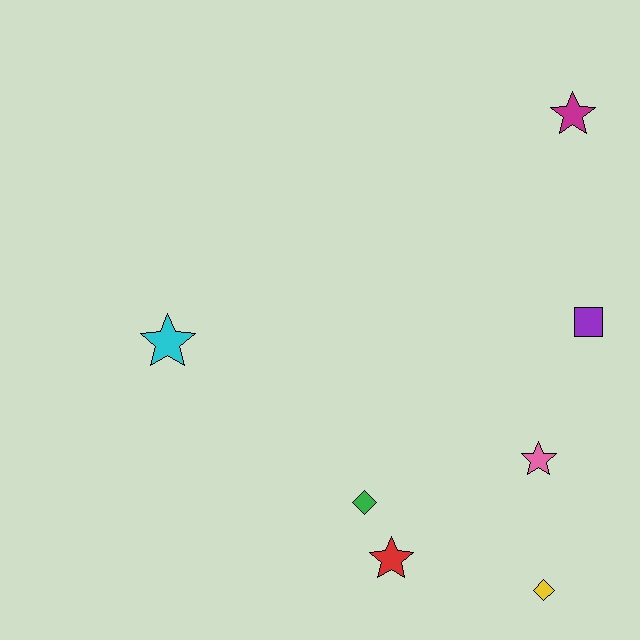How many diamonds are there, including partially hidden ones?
There are 2 diamonds.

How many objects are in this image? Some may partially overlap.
There are 7 objects.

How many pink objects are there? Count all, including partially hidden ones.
There is 1 pink object.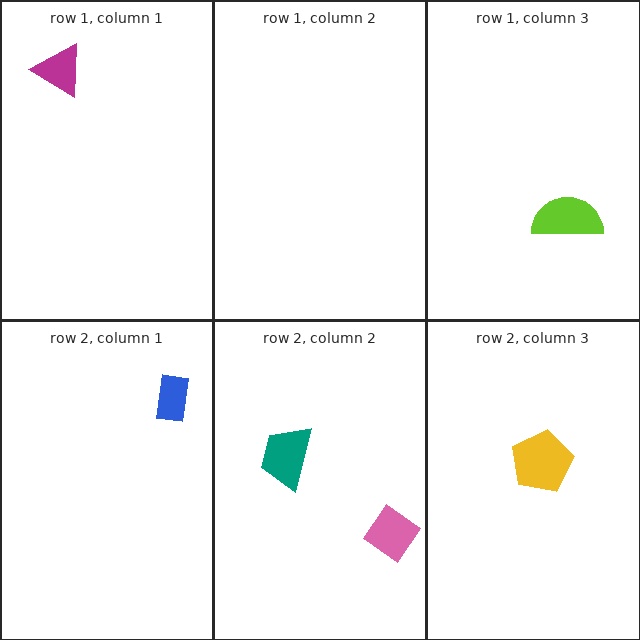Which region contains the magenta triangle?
The row 1, column 1 region.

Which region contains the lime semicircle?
The row 1, column 3 region.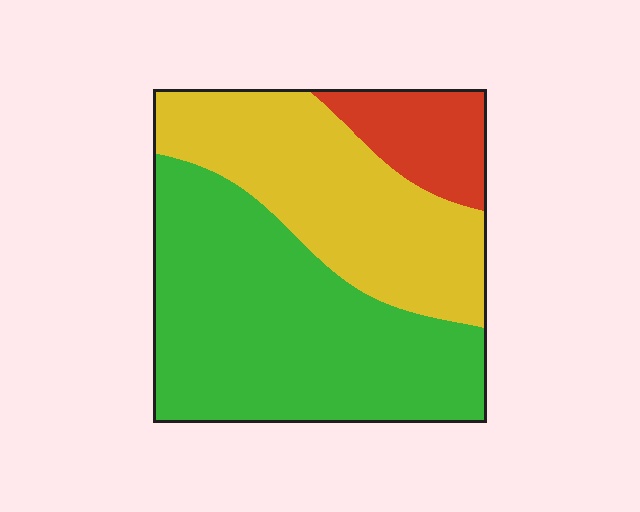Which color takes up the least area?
Red, at roughly 10%.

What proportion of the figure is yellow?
Yellow covers 36% of the figure.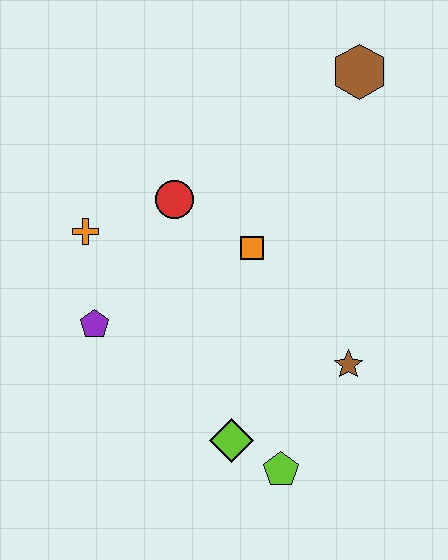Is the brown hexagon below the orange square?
No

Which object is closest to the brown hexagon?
The orange square is closest to the brown hexagon.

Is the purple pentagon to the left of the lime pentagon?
Yes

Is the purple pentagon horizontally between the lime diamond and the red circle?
No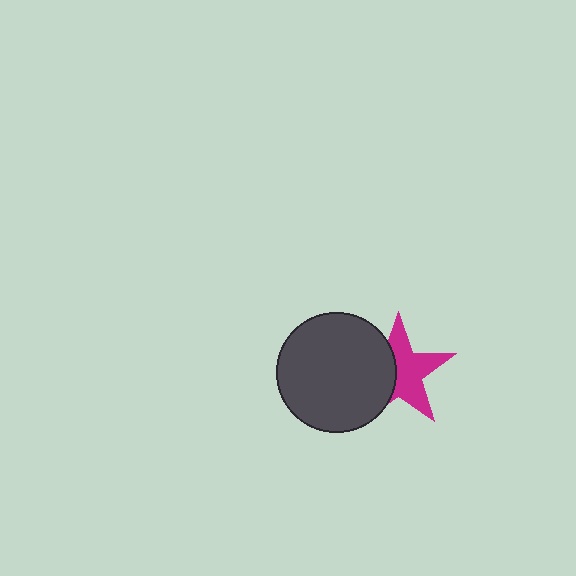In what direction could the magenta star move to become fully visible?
The magenta star could move right. That would shift it out from behind the dark gray circle entirely.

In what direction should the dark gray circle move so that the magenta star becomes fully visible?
The dark gray circle should move left. That is the shortest direction to clear the overlap and leave the magenta star fully visible.